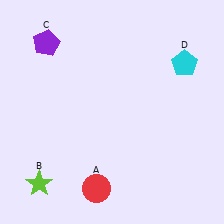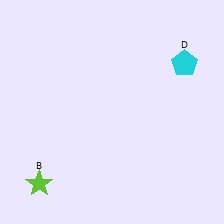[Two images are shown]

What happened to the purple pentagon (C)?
The purple pentagon (C) was removed in Image 2. It was in the top-left area of Image 1.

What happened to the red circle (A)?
The red circle (A) was removed in Image 2. It was in the bottom-left area of Image 1.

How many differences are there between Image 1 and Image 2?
There are 2 differences between the two images.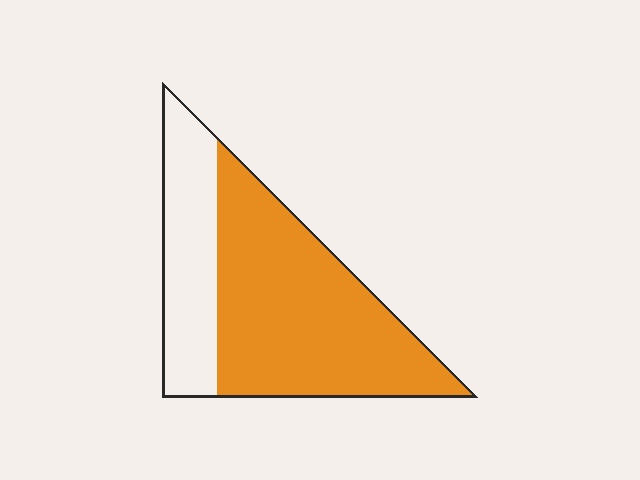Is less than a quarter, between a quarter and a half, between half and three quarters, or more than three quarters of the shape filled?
Between half and three quarters.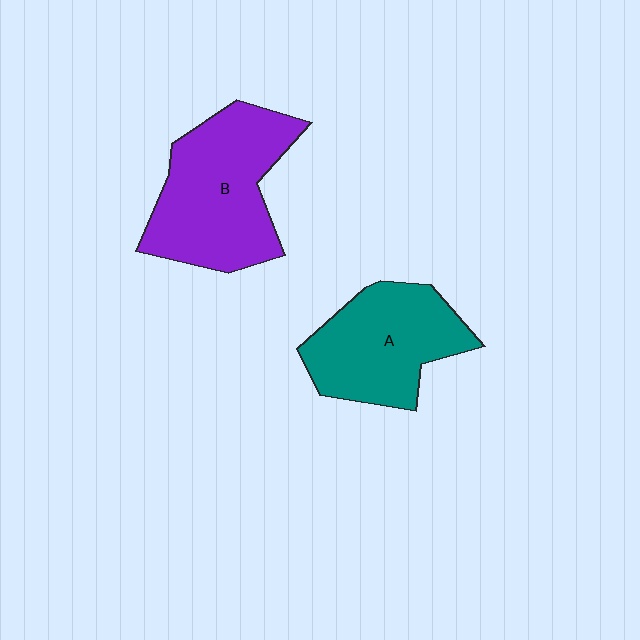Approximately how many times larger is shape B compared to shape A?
Approximately 1.2 times.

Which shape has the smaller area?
Shape A (teal).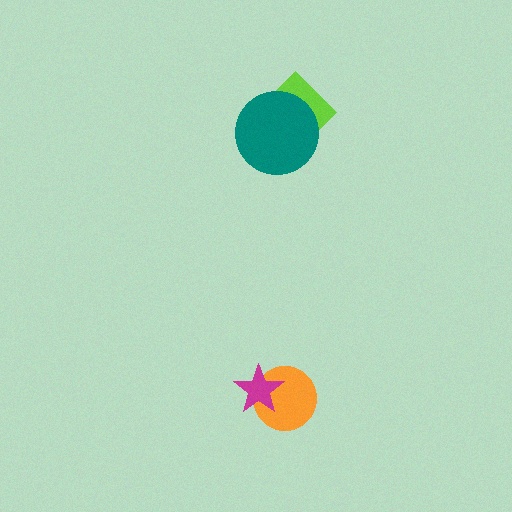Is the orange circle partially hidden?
Yes, it is partially covered by another shape.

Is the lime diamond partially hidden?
Yes, it is partially covered by another shape.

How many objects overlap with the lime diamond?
1 object overlaps with the lime diamond.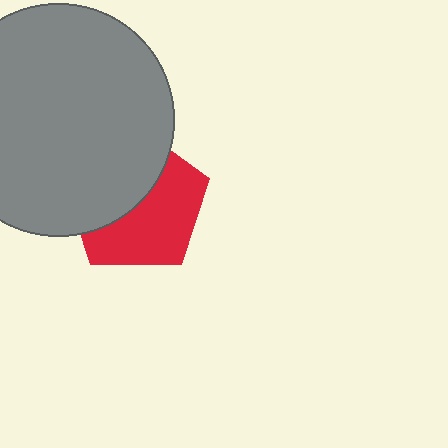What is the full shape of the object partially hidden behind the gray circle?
The partially hidden object is a red pentagon.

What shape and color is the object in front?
The object in front is a gray circle.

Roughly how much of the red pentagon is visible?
About half of it is visible (roughly 53%).